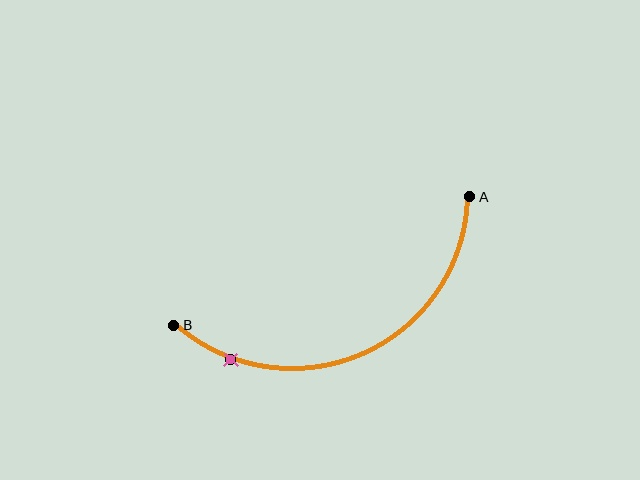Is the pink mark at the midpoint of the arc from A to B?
No. The pink mark lies on the arc but is closer to endpoint B. The arc midpoint would be at the point on the curve equidistant along the arc from both A and B.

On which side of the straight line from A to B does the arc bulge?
The arc bulges below the straight line connecting A and B.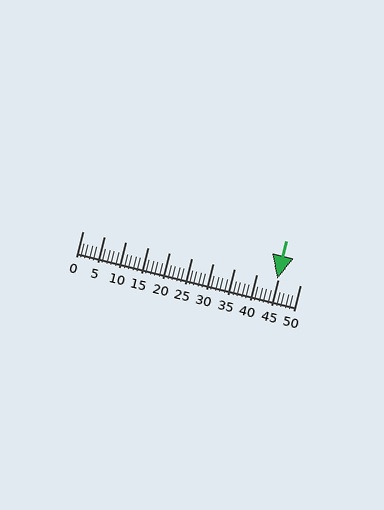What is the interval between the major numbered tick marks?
The major tick marks are spaced 5 units apart.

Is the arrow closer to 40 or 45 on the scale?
The arrow is closer to 45.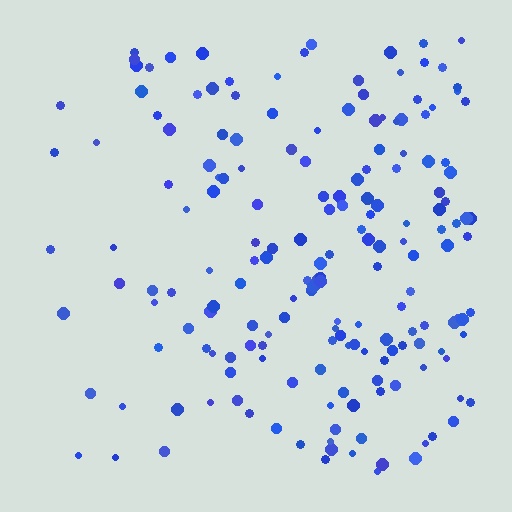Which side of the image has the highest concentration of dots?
The right.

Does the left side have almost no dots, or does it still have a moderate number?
Still a moderate number, just noticeably fewer than the right.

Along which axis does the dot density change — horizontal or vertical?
Horizontal.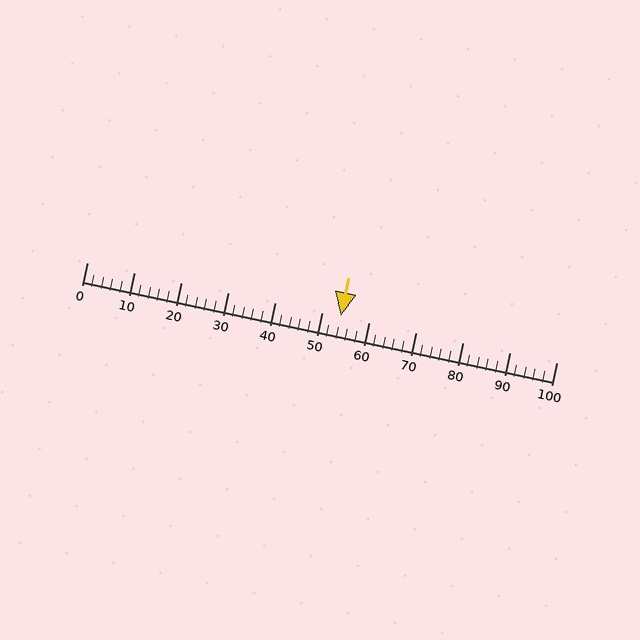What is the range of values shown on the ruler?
The ruler shows values from 0 to 100.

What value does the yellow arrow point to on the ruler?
The yellow arrow points to approximately 54.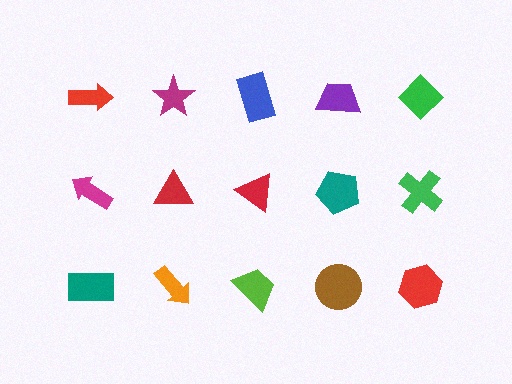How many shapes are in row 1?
5 shapes.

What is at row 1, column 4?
A purple trapezoid.